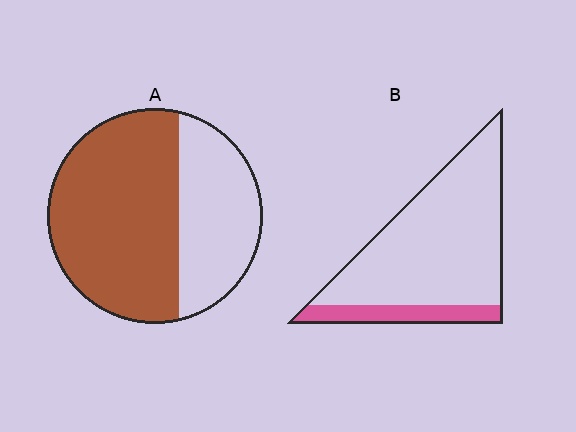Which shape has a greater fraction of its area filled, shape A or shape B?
Shape A.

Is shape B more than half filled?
No.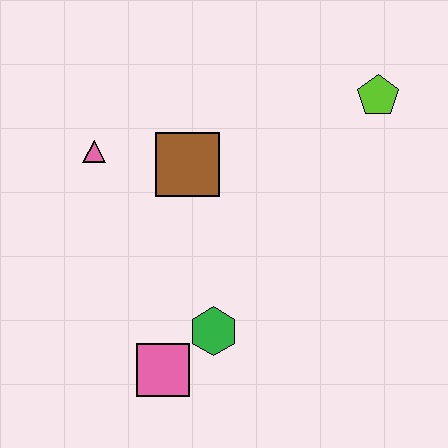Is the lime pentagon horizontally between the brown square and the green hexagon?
No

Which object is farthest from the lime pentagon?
The pink square is farthest from the lime pentagon.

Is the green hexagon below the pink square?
No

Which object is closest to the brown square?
The pink triangle is closest to the brown square.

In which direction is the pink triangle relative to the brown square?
The pink triangle is to the left of the brown square.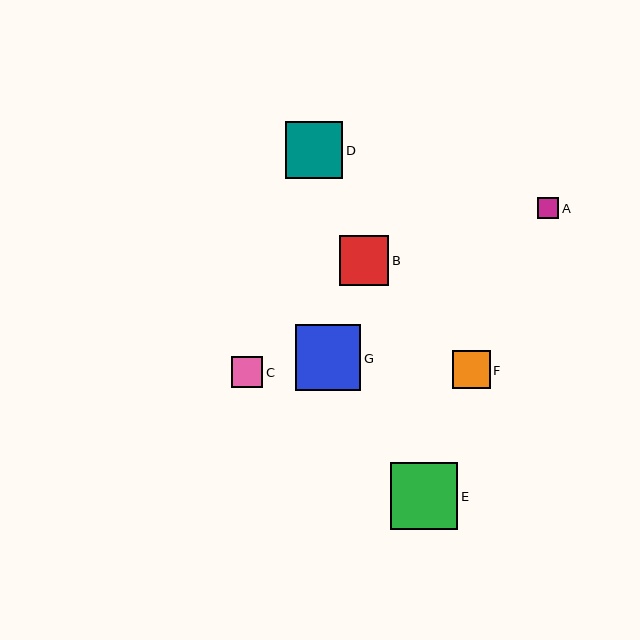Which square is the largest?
Square E is the largest with a size of approximately 67 pixels.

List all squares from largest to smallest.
From largest to smallest: E, G, D, B, F, C, A.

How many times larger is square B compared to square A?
Square B is approximately 2.3 times the size of square A.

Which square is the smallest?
Square A is the smallest with a size of approximately 21 pixels.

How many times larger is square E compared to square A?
Square E is approximately 3.2 times the size of square A.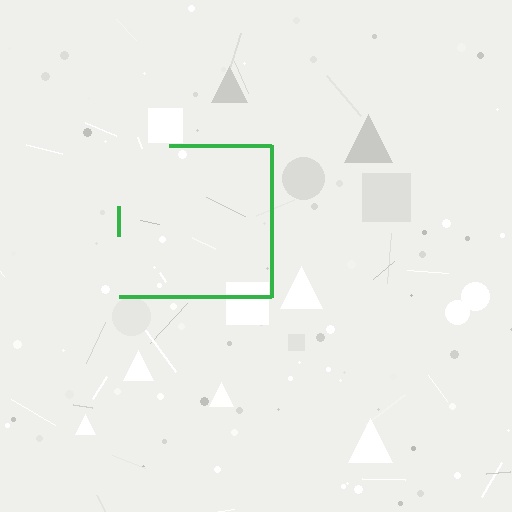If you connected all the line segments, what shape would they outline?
They would outline a square.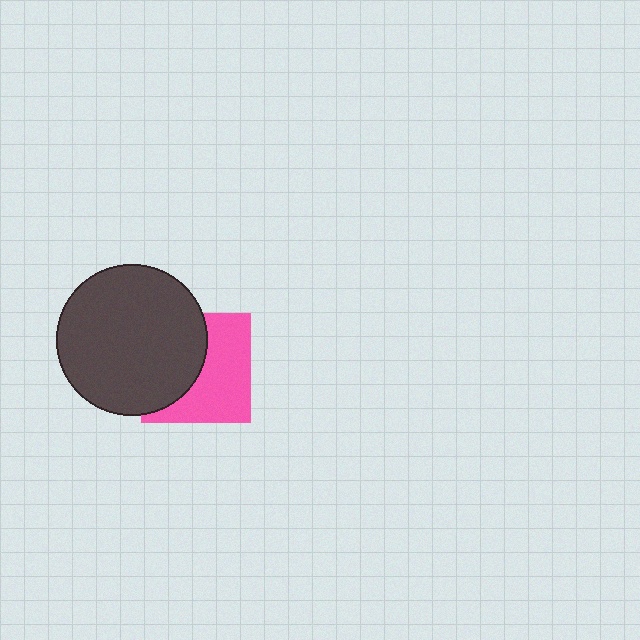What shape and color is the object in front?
The object in front is a dark gray circle.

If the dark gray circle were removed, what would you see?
You would see the complete pink square.